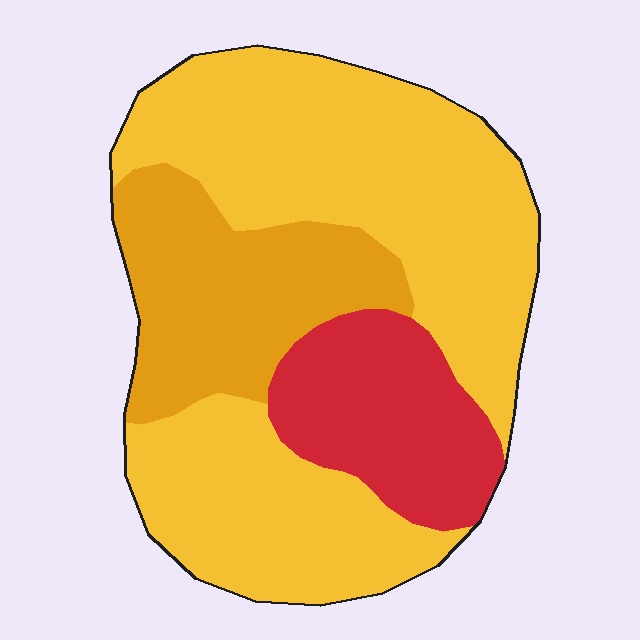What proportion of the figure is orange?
Orange takes up less than a quarter of the figure.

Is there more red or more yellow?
Yellow.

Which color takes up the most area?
Yellow, at roughly 60%.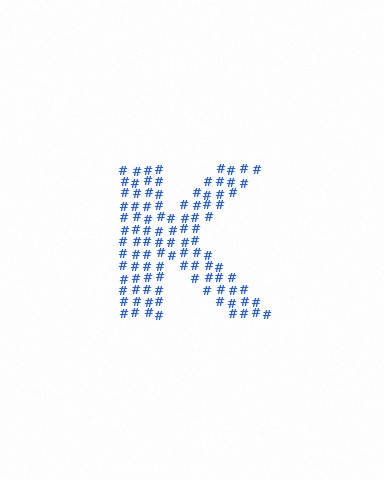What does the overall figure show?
The overall figure shows the letter K.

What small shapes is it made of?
It is made of small hash symbols.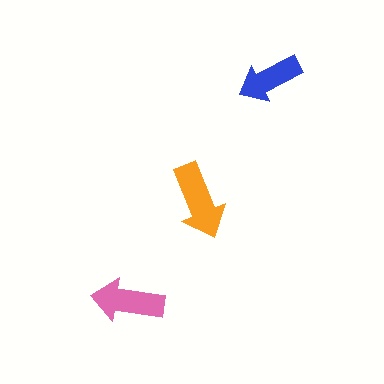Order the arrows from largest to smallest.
the orange one, the pink one, the blue one.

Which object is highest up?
The blue arrow is topmost.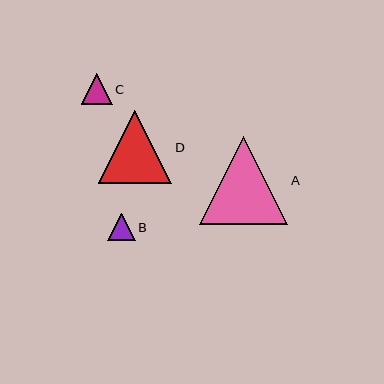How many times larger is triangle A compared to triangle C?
Triangle A is approximately 2.8 times the size of triangle C.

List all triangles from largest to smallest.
From largest to smallest: A, D, C, B.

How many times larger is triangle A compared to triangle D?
Triangle A is approximately 1.2 times the size of triangle D.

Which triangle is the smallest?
Triangle B is the smallest with a size of approximately 28 pixels.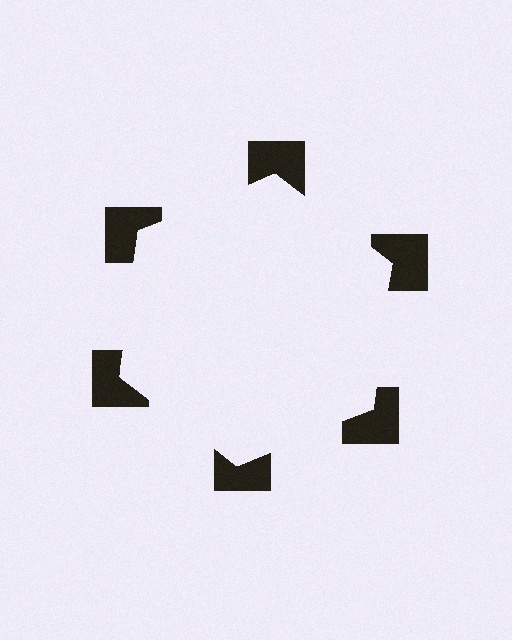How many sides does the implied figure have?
6 sides.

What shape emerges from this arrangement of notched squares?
An illusory hexagon — its edges are inferred from the aligned wedge cuts in the notched squares, not physically drawn.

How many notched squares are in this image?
There are 6 — one at each vertex of the illusory hexagon.